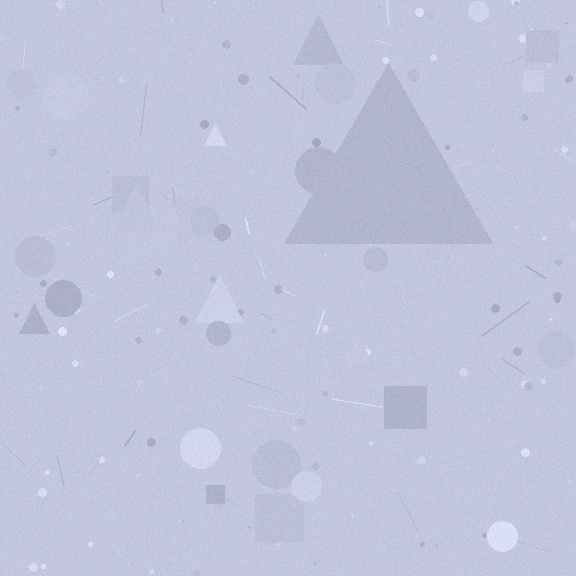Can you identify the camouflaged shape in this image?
The camouflaged shape is a triangle.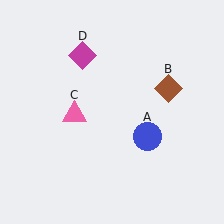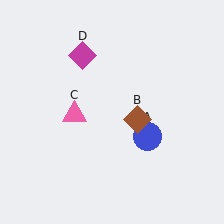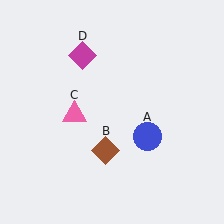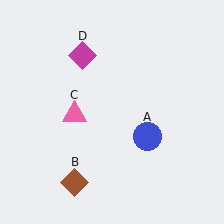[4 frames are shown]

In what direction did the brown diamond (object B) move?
The brown diamond (object B) moved down and to the left.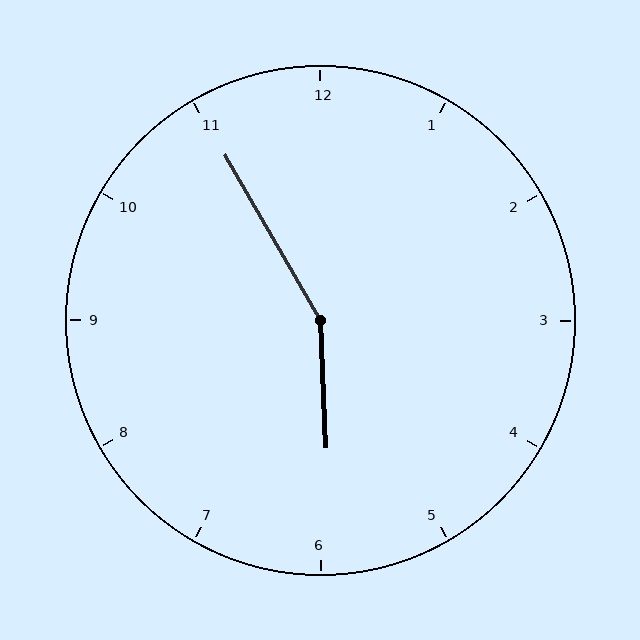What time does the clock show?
5:55.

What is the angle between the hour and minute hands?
Approximately 152 degrees.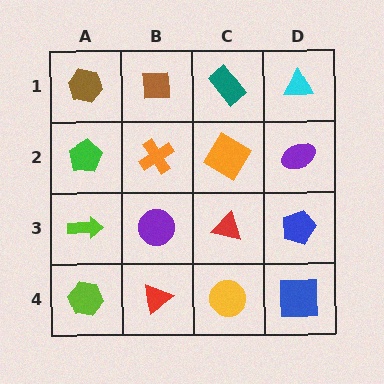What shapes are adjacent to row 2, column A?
A brown hexagon (row 1, column A), a lime arrow (row 3, column A), an orange cross (row 2, column B).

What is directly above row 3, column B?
An orange cross.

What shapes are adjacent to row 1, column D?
A purple ellipse (row 2, column D), a teal rectangle (row 1, column C).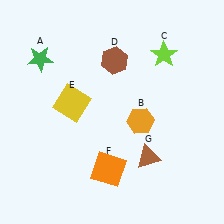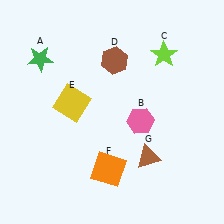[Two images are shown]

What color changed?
The hexagon (B) changed from orange in Image 1 to pink in Image 2.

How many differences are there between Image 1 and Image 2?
There is 1 difference between the two images.